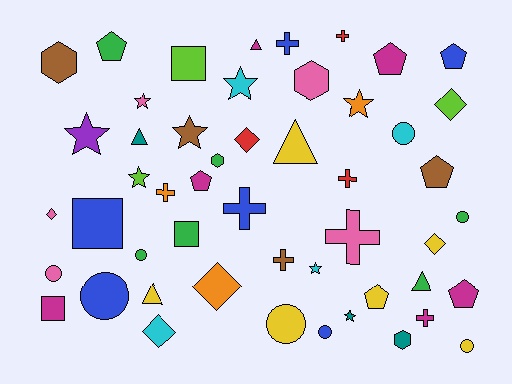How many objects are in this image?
There are 50 objects.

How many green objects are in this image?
There are 6 green objects.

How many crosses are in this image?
There are 8 crosses.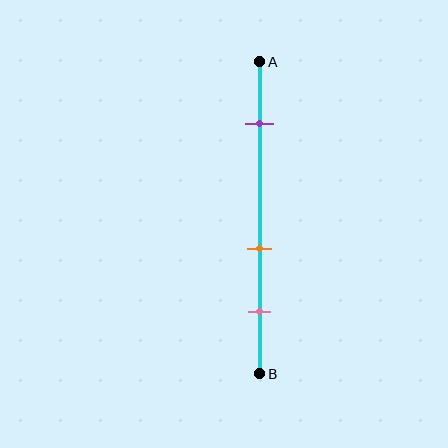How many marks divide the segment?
There are 3 marks dividing the segment.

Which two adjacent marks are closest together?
The orange and pink marks are the closest adjacent pair.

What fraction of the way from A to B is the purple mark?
The purple mark is approximately 20% (0.2) of the way from A to B.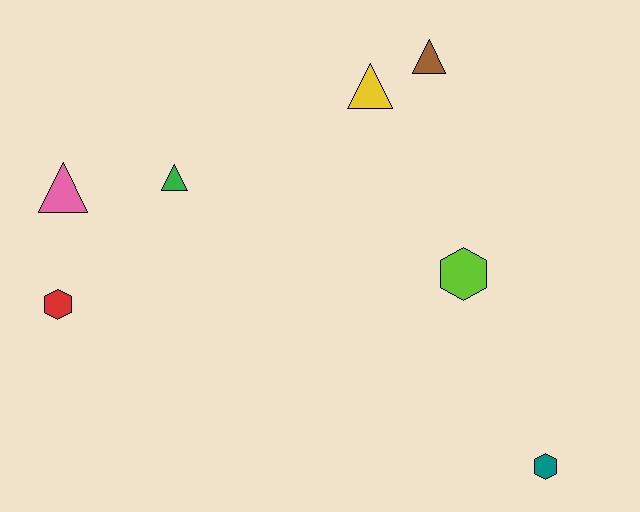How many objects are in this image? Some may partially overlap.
There are 7 objects.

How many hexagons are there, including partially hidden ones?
There are 3 hexagons.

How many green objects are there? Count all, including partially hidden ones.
There is 1 green object.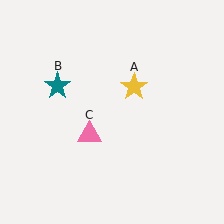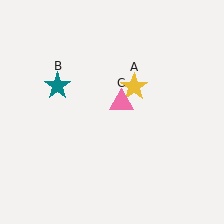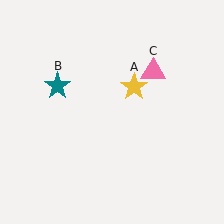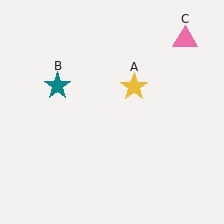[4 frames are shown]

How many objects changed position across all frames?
1 object changed position: pink triangle (object C).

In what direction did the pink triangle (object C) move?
The pink triangle (object C) moved up and to the right.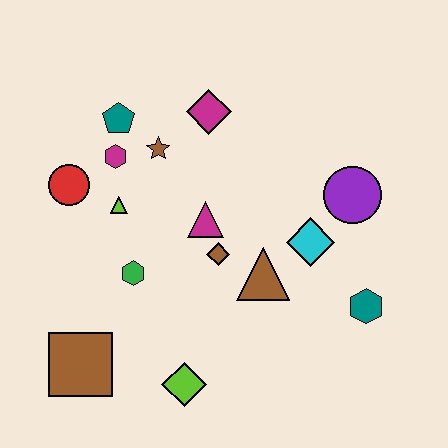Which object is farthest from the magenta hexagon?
The teal hexagon is farthest from the magenta hexagon.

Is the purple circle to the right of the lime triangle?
Yes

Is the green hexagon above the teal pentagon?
No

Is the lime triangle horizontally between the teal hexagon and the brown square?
Yes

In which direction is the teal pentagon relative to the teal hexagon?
The teal pentagon is to the left of the teal hexagon.